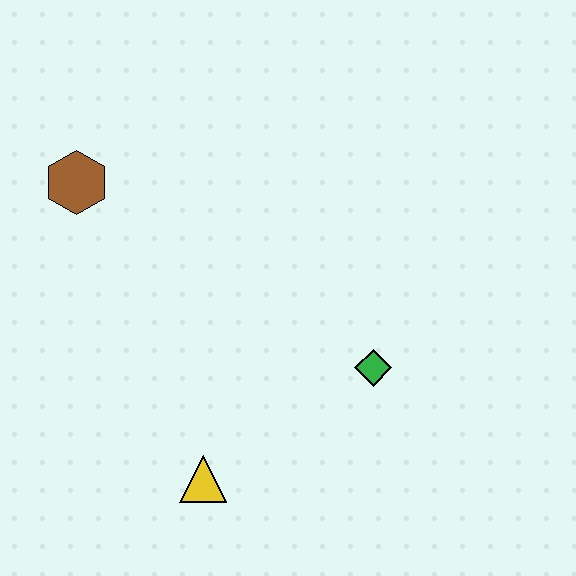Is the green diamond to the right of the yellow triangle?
Yes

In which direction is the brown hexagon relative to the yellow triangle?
The brown hexagon is above the yellow triangle.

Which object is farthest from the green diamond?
The brown hexagon is farthest from the green diamond.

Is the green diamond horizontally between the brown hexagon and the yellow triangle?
No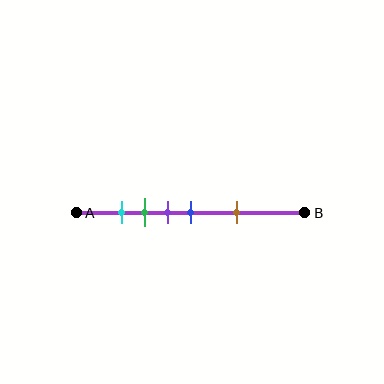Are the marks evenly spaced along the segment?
No, the marks are not evenly spaced.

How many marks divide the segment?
There are 5 marks dividing the segment.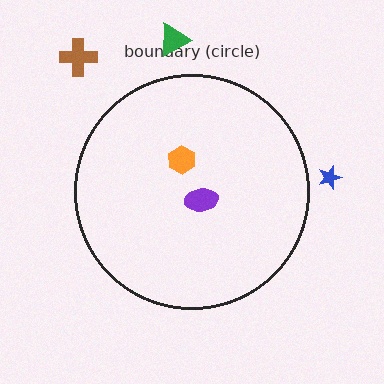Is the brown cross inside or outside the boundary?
Outside.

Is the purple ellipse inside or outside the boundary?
Inside.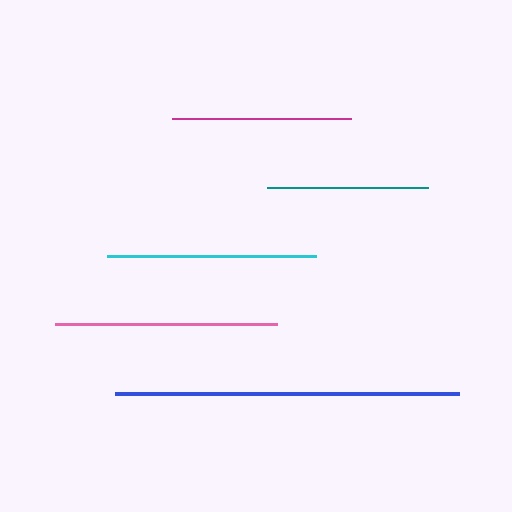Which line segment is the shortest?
The teal line is the shortest at approximately 161 pixels.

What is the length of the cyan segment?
The cyan segment is approximately 209 pixels long.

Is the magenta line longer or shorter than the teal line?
The magenta line is longer than the teal line.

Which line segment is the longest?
The blue line is the longest at approximately 344 pixels.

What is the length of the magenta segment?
The magenta segment is approximately 179 pixels long.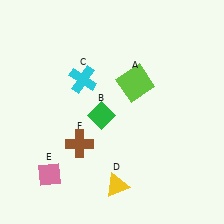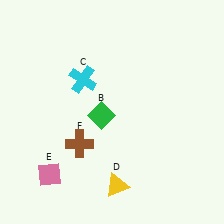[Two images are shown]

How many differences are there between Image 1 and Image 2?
There is 1 difference between the two images.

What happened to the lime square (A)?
The lime square (A) was removed in Image 2. It was in the top-right area of Image 1.